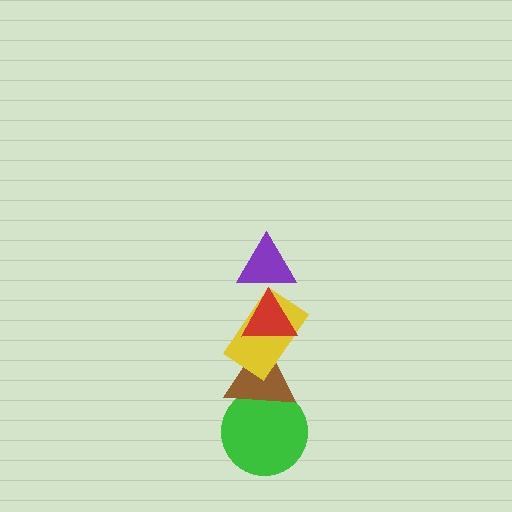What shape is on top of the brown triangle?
The yellow rectangle is on top of the brown triangle.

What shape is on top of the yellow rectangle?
The red triangle is on top of the yellow rectangle.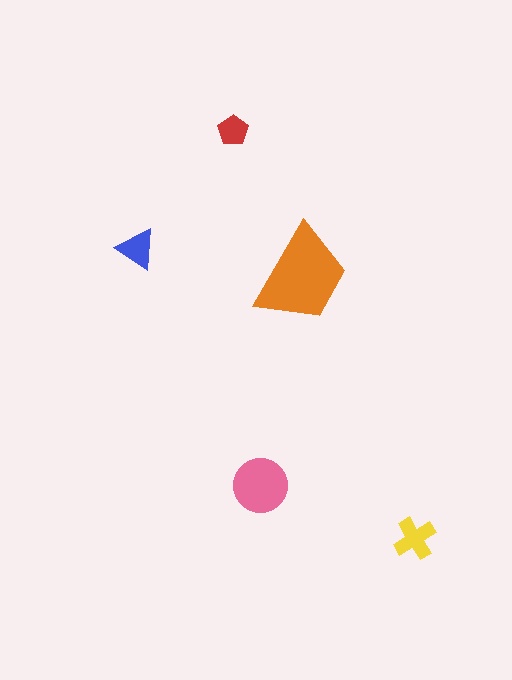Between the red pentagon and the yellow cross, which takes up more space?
The yellow cross.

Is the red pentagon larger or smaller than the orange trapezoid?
Smaller.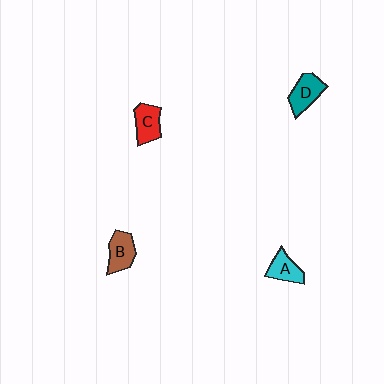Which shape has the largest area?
Shape D (teal).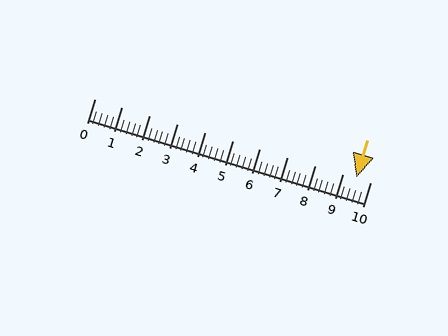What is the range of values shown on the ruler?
The ruler shows values from 0 to 10.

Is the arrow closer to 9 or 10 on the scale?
The arrow is closer to 10.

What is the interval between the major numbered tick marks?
The major tick marks are spaced 1 units apart.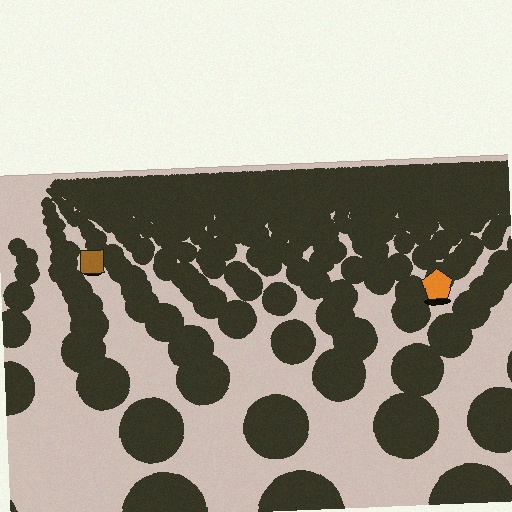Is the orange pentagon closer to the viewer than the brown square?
Yes. The orange pentagon is closer — you can tell from the texture gradient: the ground texture is coarser near it.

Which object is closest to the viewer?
The orange pentagon is closest. The texture marks near it are larger and more spread out.